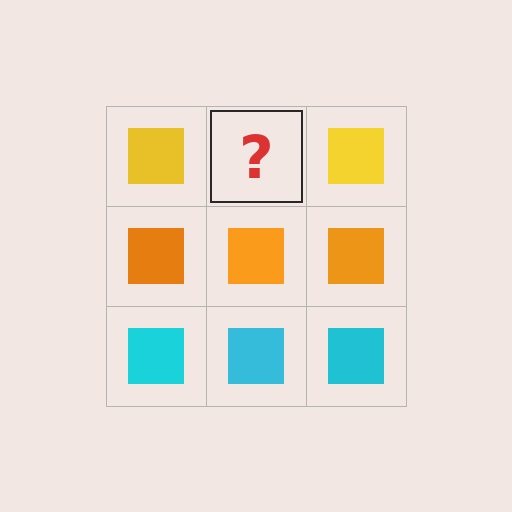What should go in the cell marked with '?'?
The missing cell should contain a yellow square.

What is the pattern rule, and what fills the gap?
The rule is that each row has a consistent color. The gap should be filled with a yellow square.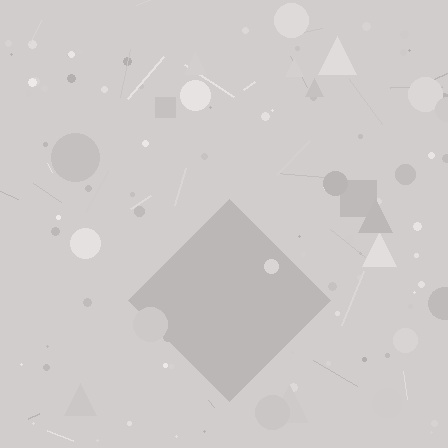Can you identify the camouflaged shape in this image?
The camouflaged shape is a diamond.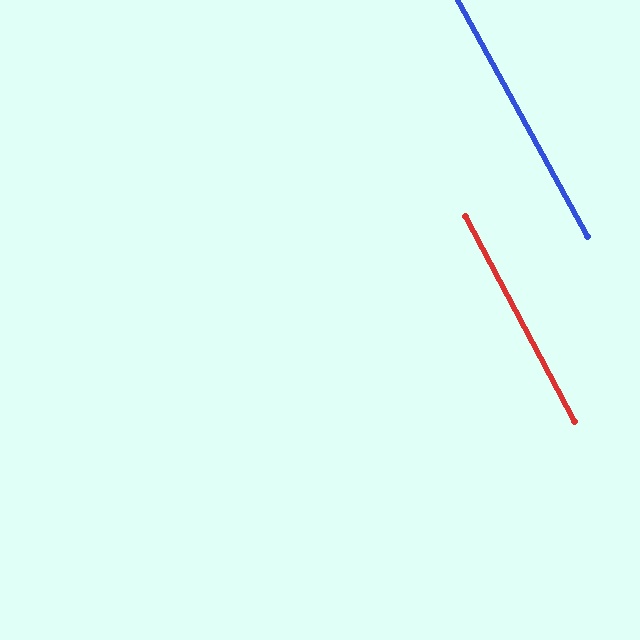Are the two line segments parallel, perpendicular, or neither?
Parallel — their directions differ by only 0.6°.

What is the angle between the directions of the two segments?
Approximately 1 degree.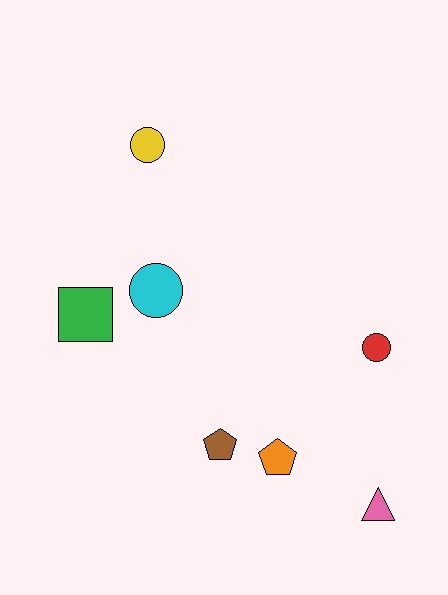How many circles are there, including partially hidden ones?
There are 3 circles.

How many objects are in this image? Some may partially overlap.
There are 7 objects.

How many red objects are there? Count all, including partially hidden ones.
There is 1 red object.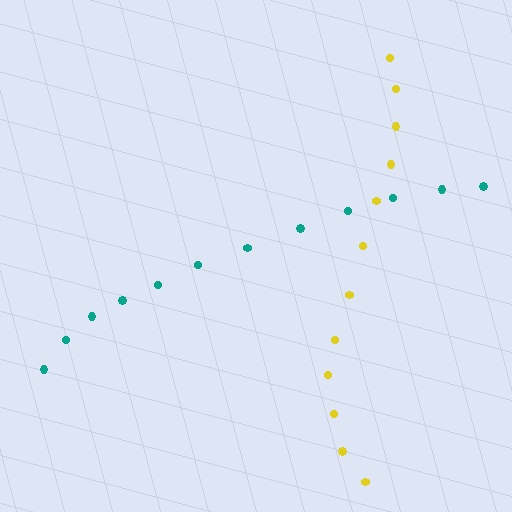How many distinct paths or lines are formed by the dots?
There are 2 distinct paths.